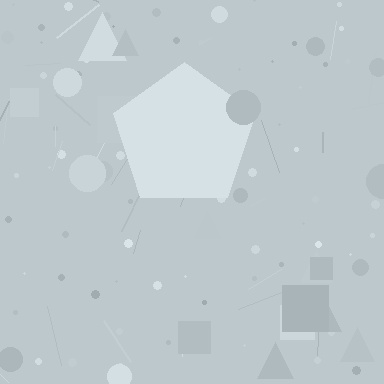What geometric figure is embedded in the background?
A pentagon is embedded in the background.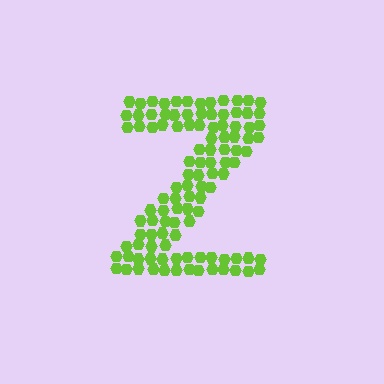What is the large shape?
The large shape is the letter Z.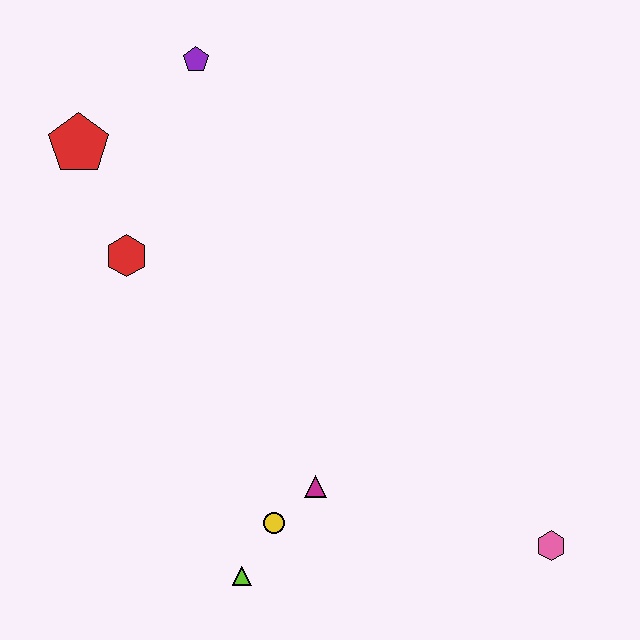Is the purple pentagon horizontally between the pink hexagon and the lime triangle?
No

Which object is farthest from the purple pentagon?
The pink hexagon is farthest from the purple pentagon.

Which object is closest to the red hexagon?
The red pentagon is closest to the red hexagon.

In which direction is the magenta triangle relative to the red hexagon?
The magenta triangle is below the red hexagon.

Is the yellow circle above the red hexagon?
No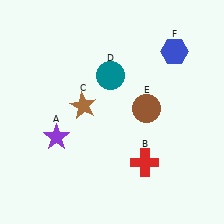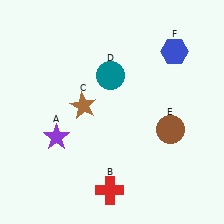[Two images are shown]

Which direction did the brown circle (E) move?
The brown circle (E) moved right.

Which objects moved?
The objects that moved are: the red cross (B), the brown circle (E).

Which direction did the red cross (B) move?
The red cross (B) moved left.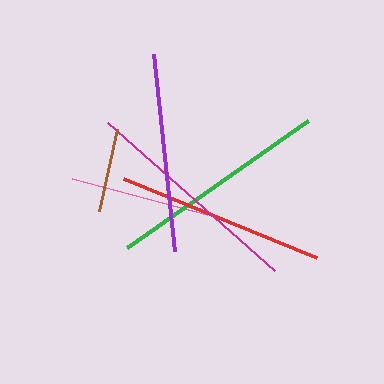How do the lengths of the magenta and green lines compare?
The magenta and green lines are approximately the same length.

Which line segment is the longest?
The magenta line is the longest at approximately 224 pixels.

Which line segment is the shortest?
The brown line is the shortest at approximately 83 pixels.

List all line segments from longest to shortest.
From longest to shortest: magenta, green, red, purple, pink, brown.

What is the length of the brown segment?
The brown segment is approximately 83 pixels long.